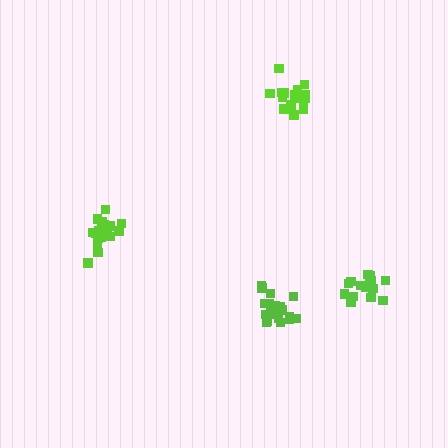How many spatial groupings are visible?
There are 4 spatial groupings.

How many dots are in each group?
Group 1: 19 dots, Group 2: 21 dots, Group 3: 18 dots, Group 4: 15 dots (73 total).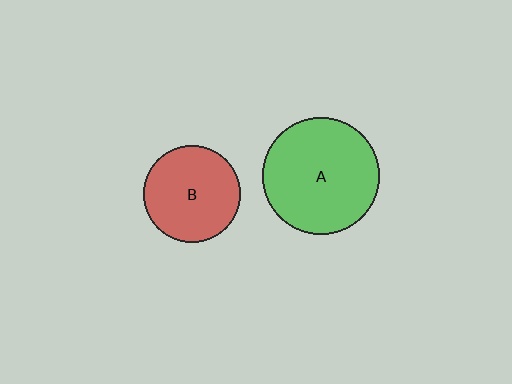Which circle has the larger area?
Circle A (green).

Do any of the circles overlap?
No, none of the circles overlap.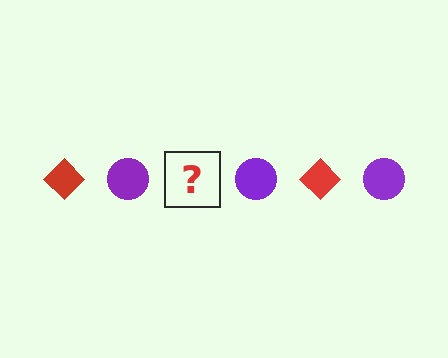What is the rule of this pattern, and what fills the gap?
The rule is that the pattern alternates between red diamond and purple circle. The gap should be filled with a red diamond.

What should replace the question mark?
The question mark should be replaced with a red diamond.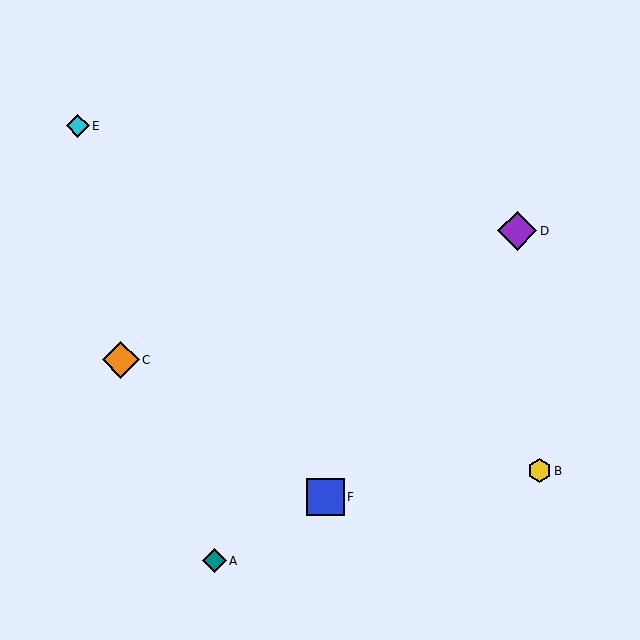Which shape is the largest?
The purple diamond (labeled D) is the largest.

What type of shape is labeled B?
Shape B is a yellow hexagon.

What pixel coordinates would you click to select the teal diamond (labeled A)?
Click at (215, 561) to select the teal diamond A.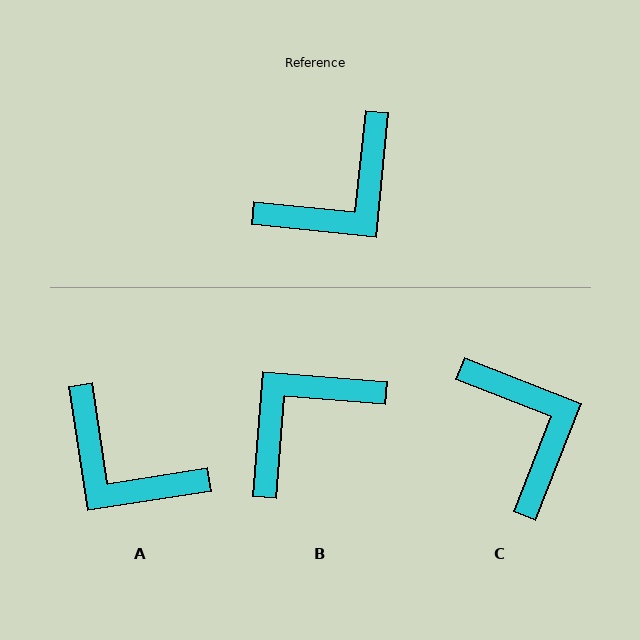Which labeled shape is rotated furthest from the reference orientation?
B, about 179 degrees away.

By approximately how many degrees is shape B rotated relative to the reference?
Approximately 179 degrees clockwise.